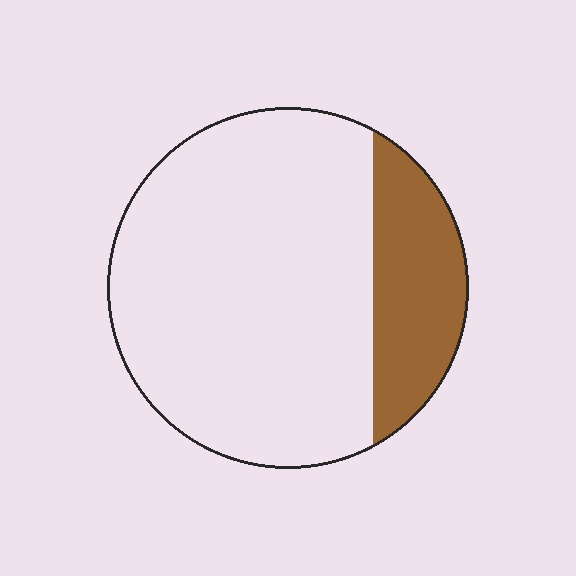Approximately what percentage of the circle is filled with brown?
Approximately 20%.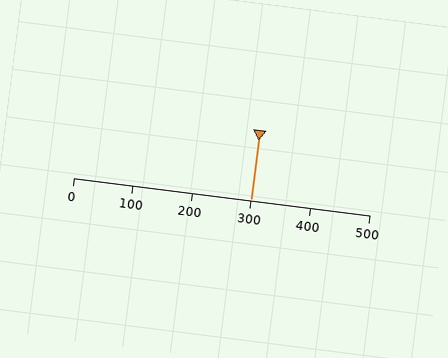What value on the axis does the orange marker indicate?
The marker indicates approximately 300.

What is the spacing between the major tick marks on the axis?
The major ticks are spaced 100 apart.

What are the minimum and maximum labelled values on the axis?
The axis runs from 0 to 500.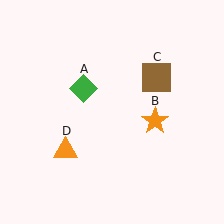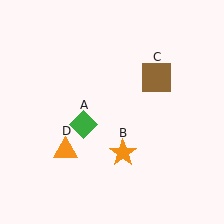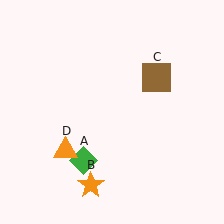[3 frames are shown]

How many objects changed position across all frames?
2 objects changed position: green diamond (object A), orange star (object B).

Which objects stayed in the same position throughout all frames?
Brown square (object C) and orange triangle (object D) remained stationary.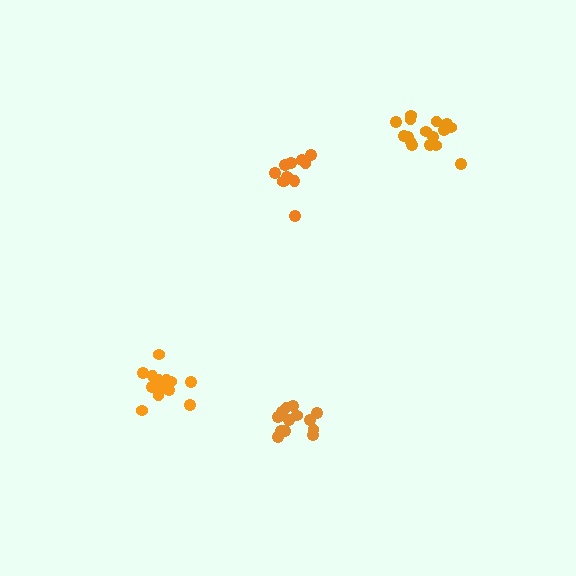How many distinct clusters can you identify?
There are 4 distinct clusters.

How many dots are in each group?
Group 1: 13 dots, Group 2: 15 dots, Group 3: 12 dots, Group 4: 16 dots (56 total).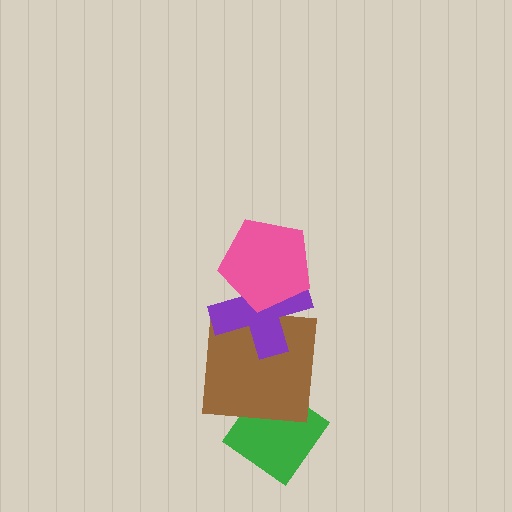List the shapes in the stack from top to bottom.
From top to bottom: the pink pentagon, the purple cross, the brown square, the green diamond.